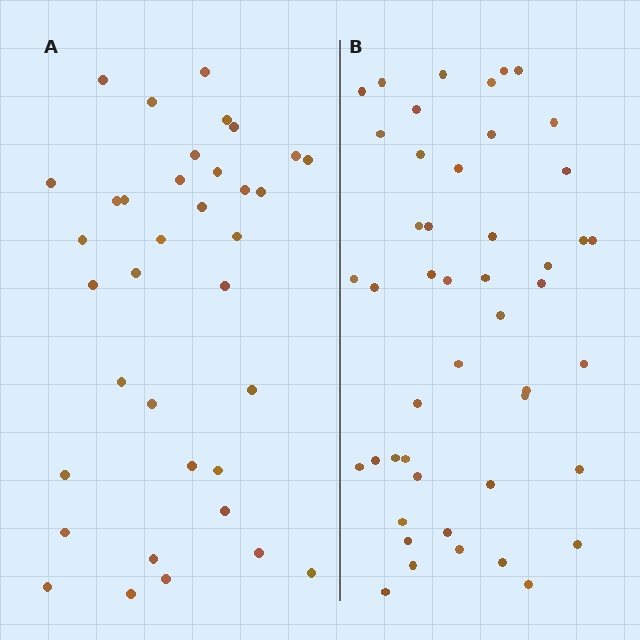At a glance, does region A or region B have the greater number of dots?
Region B (the right region) has more dots.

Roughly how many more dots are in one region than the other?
Region B has roughly 12 or so more dots than region A.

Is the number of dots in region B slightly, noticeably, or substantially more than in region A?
Region B has noticeably more, but not dramatically so. The ratio is roughly 1.3 to 1.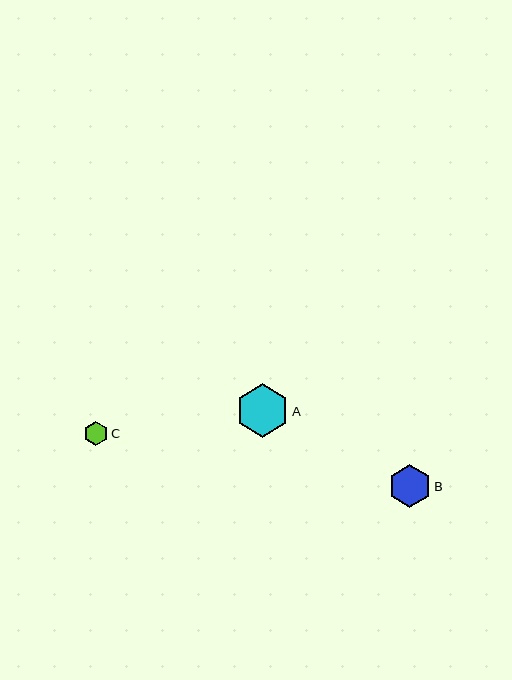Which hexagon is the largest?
Hexagon A is the largest with a size of approximately 54 pixels.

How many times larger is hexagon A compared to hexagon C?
Hexagon A is approximately 2.2 times the size of hexagon C.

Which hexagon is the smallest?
Hexagon C is the smallest with a size of approximately 24 pixels.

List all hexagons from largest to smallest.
From largest to smallest: A, B, C.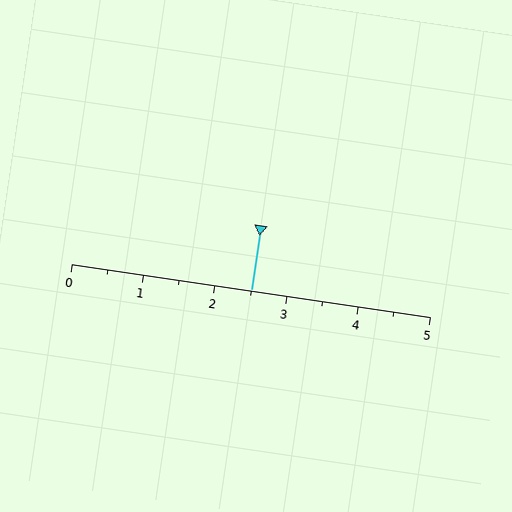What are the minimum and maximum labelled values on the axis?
The axis runs from 0 to 5.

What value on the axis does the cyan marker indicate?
The marker indicates approximately 2.5.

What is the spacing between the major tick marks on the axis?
The major ticks are spaced 1 apart.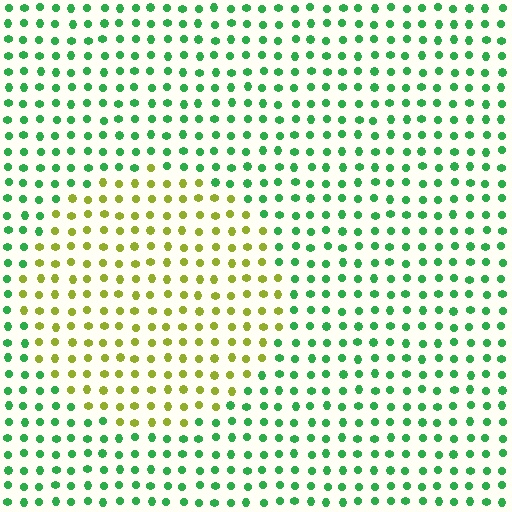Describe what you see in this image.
The image is filled with small green elements in a uniform arrangement. A circle-shaped region is visible where the elements are tinted to a slightly different hue, forming a subtle color boundary.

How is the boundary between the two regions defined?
The boundary is defined purely by a slight shift in hue (about 61 degrees). Spacing, size, and orientation are identical on both sides.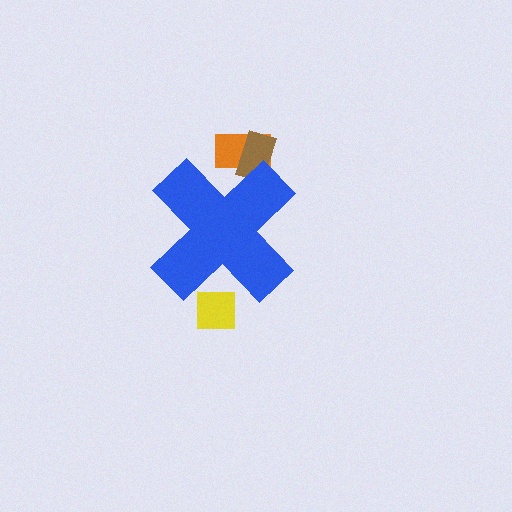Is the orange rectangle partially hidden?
Yes, the orange rectangle is partially hidden behind the blue cross.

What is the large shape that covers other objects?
A blue cross.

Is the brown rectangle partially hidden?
Yes, the brown rectangle is partially hidden behind the blue cross.